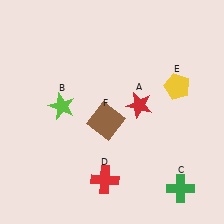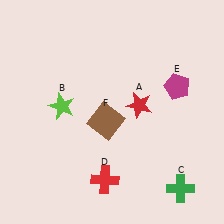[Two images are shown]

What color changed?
The pentagon (E) changed from yellow in Image 1 to magenta in Image 2.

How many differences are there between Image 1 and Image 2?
There is 1 difference between the two images.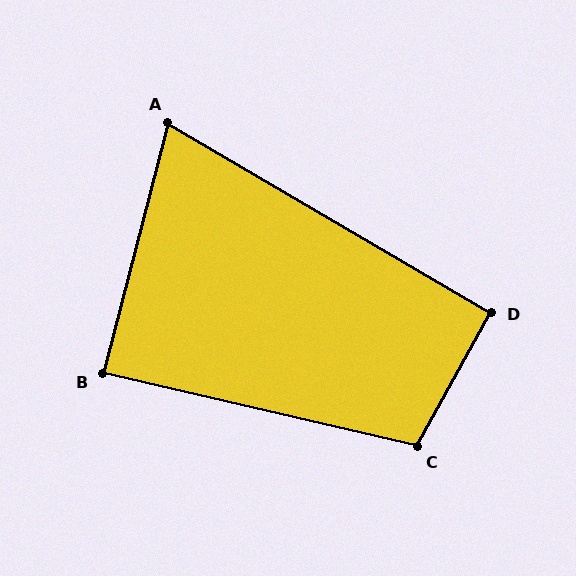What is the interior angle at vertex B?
Approximately 88 degrees (approximately right).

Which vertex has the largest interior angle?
C, at approximately 106 degrees.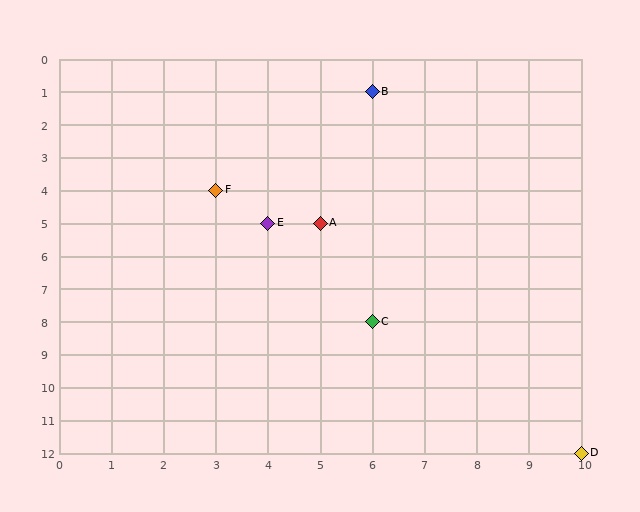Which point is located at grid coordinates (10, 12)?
Point D is at (10, 12).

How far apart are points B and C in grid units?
Points B and C are 7 rows apart.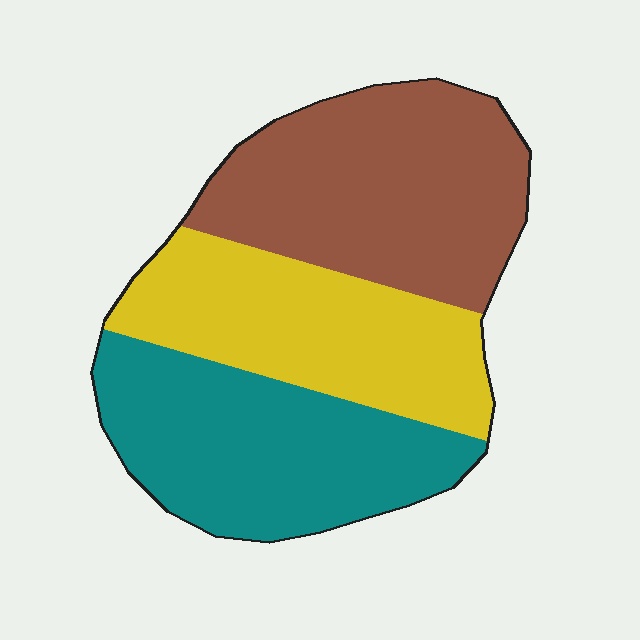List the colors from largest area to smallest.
From largest to smallest: brown, teal, yellow.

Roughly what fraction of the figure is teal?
Teal takes up about one third (1/3) of the figure.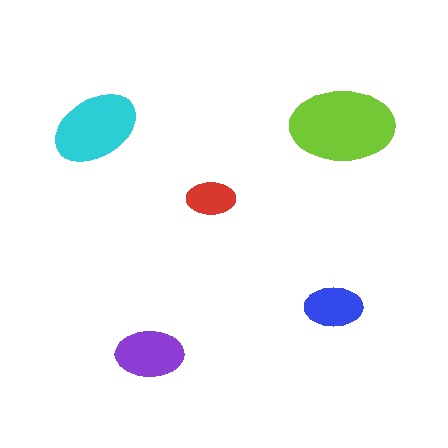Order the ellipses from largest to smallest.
the lime one, the cyan one, the purple one, the blue one, the red one.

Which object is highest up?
The lime ellipse is topmost.